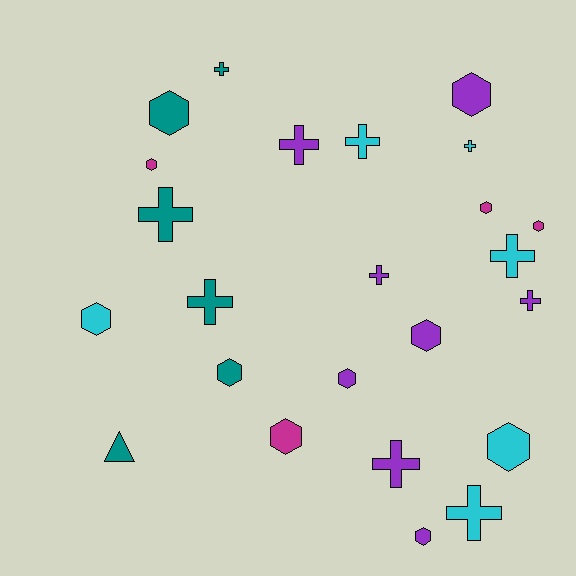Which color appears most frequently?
Purple, with 8 objects.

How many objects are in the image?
There are 24 objects.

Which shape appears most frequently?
Hexagon, with 12 objects.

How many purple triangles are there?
There are no purple triangles.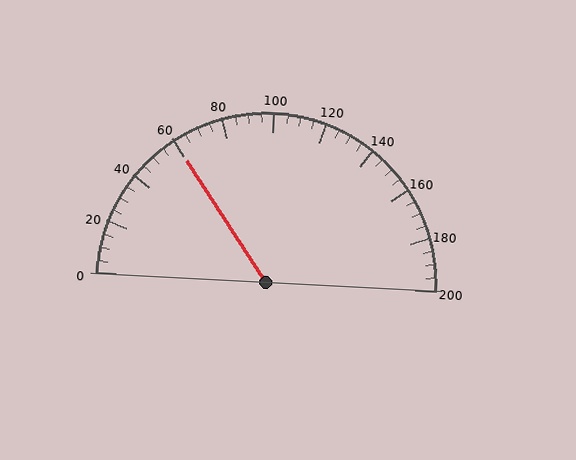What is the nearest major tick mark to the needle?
The nearest major tick mark is 60.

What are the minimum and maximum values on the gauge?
The gauge ranges from 0 to 200.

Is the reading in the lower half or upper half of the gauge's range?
The reading is in the lower half of the range (0 to 200).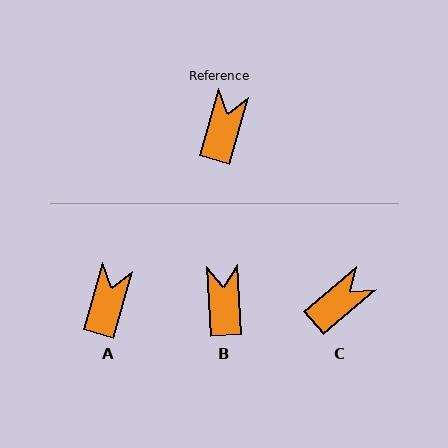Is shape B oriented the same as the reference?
No, it is off by about 20 degrees.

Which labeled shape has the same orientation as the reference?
A.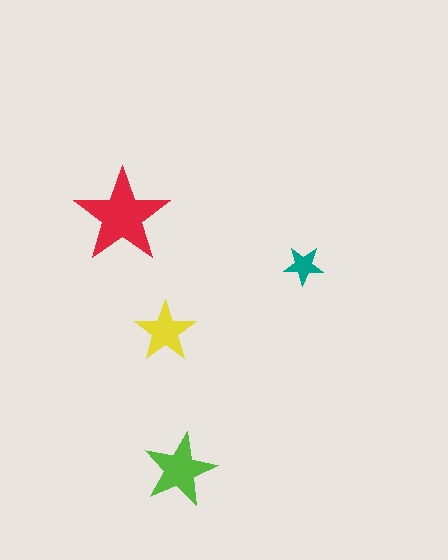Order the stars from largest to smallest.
the red one, the lime one, the yellow one, the teal one.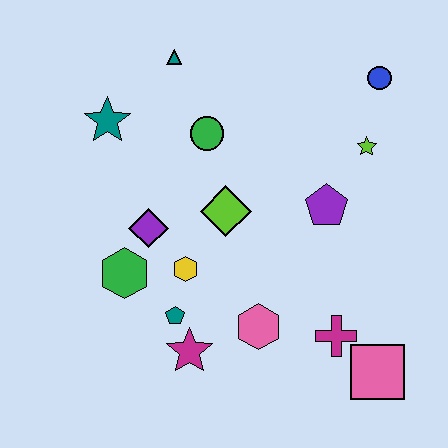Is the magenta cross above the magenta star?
Yes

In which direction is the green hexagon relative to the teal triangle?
The green hexagon is below the teal triangle.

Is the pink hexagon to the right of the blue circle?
No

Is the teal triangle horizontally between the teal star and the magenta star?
Yes